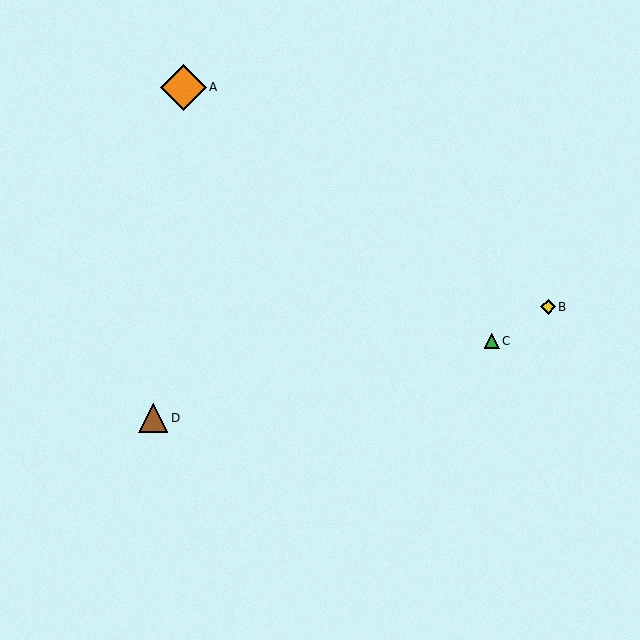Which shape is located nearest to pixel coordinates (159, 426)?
The brown triangle (labeled D) at (153, 418) is nearest to that location.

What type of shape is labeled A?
Shape A is an orange diamond.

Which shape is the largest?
The orange diamond (labeled A) is the largest.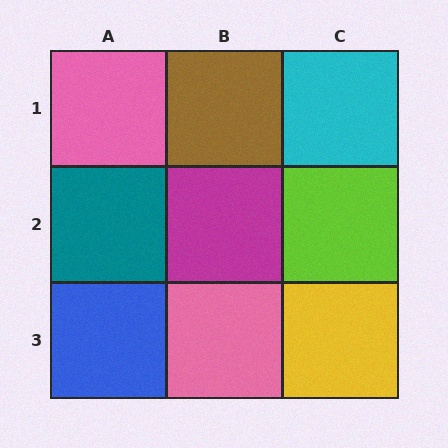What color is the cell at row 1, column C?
Cyan.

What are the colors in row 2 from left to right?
Teal, magenta, lime.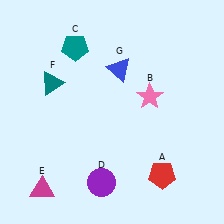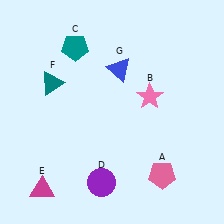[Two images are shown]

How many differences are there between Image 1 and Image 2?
There is 1 difference between the two images.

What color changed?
The pentagon (A) changed from red in Image 1 to pink in Image 2.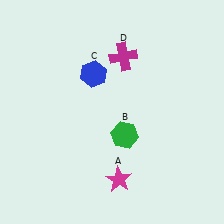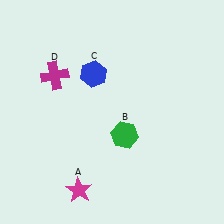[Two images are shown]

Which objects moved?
The objects that moved are: the magenta star (A), the magenta cross (D).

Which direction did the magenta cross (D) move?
The magenta cross (D) moved left.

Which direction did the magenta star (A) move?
The magenta star (A) moved left.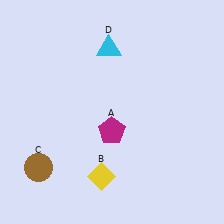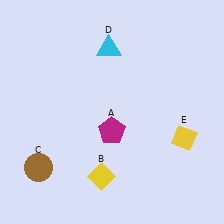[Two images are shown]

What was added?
A yellow diamond (E) was added in Image 2.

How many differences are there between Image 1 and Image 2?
There is 1 difference between the two images.